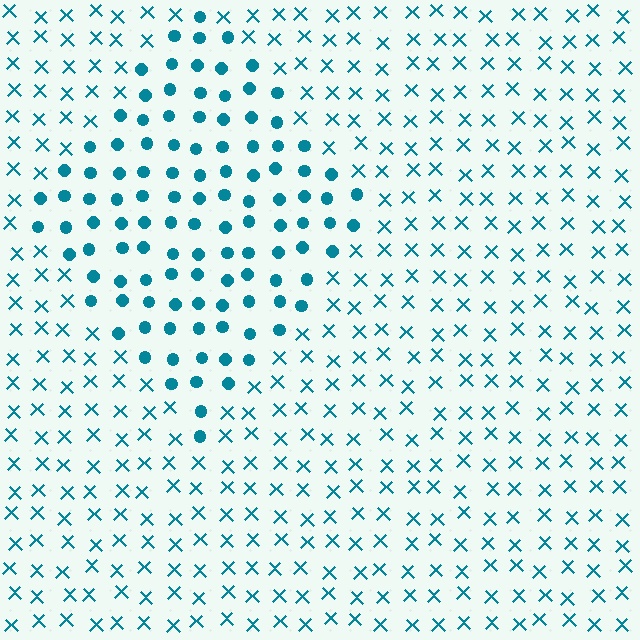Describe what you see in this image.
The image is filled with small teal elements arranged in a uniform grid. A diamond-shaped region contains circles, while the surrounding area contains X marks. The boundary is defined purely by the change in element shape.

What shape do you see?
I see a diamond.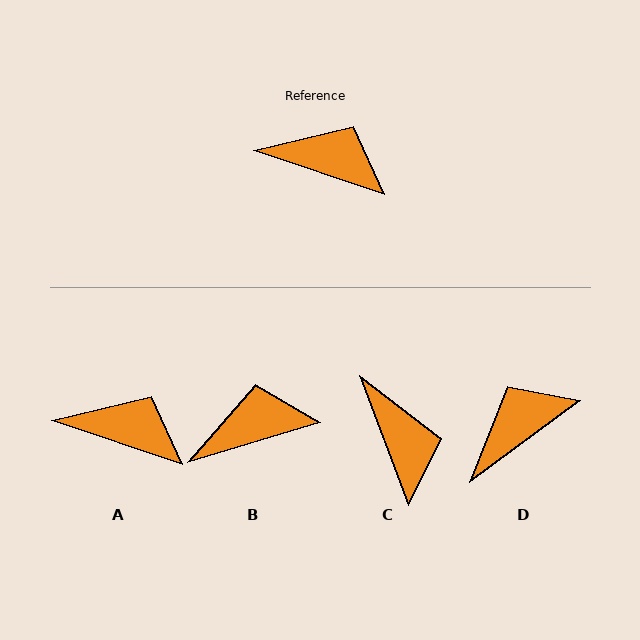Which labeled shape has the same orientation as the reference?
A.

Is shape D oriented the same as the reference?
No, it is off by about 55 degrees.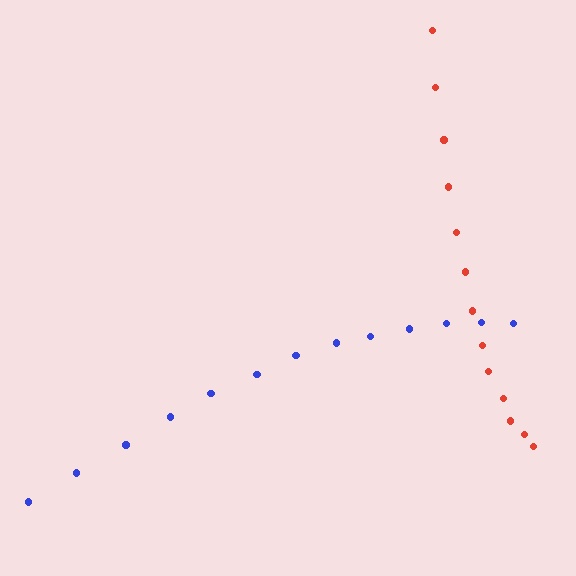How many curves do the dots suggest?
There are 2 distinct paths.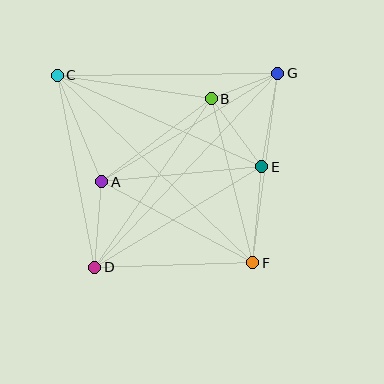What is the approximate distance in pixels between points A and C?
The distance between A and C is approximately 115 pixels.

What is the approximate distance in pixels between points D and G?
The distance between D and G is approximately 266 pixels.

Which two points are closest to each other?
Points B and G are closest to each other.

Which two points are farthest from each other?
Points C and F are farthest from each other.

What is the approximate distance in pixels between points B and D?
The distance between B and D is approximately 205 pixels.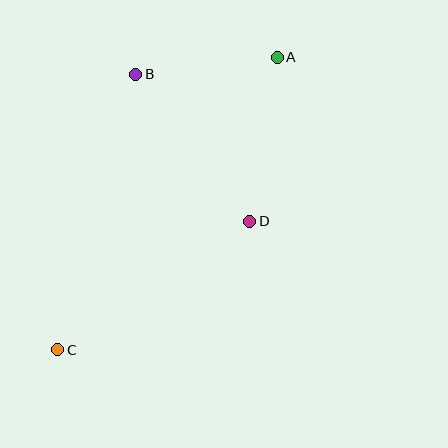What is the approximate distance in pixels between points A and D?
The distance between A and D is approximately 166 pixels.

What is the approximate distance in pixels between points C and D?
The distance between C and D is approximately 231 pixels.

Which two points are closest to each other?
Points A and B are closest to each other.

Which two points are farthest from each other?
Points A and C are farthest from each other.